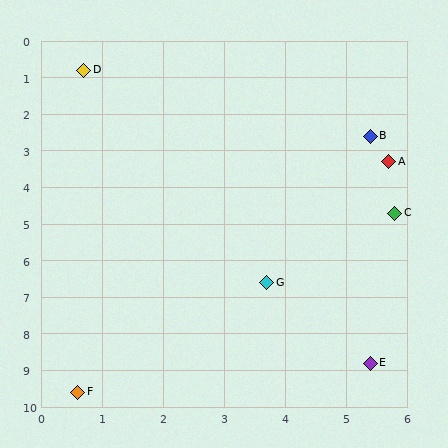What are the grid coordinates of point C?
Point C is at approximately (5.8, 4.7).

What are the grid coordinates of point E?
Point E is at approximately (5.4, 8.8).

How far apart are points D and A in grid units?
Points D and A are about 5.6 grid units apart.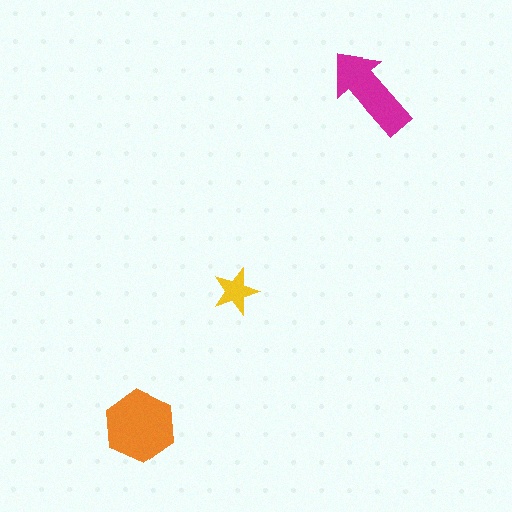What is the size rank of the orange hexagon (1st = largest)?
1st.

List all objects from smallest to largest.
The yellow star, the magenta arrow, the orange hexagon.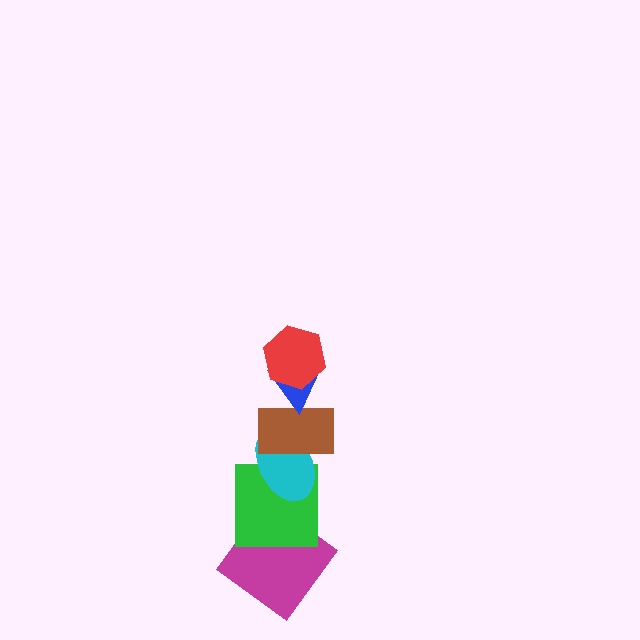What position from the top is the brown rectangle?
The brown rectangle is 3rd from the top.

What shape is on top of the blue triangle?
The red hexagon is on top of the blue triangle.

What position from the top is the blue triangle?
The blue triangle is 2nd from the top.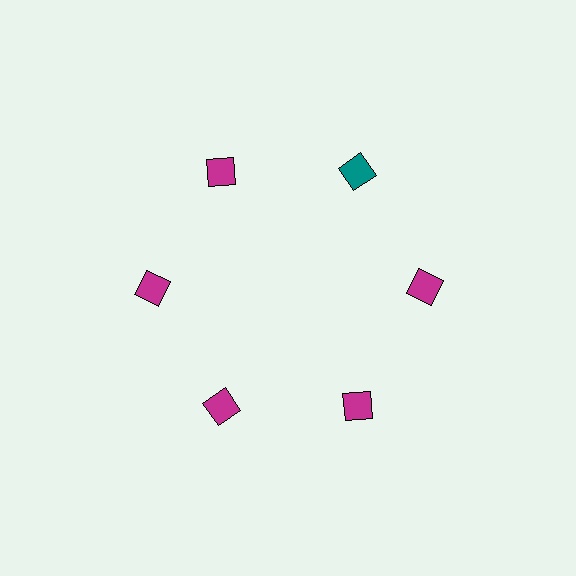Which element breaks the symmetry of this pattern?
The teal diamond at roughly the 1 o'clock position breaks the symmetry. All other shapes are magenta diamonds.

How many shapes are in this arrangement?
There are 6 shapes arranged in a ring pattern.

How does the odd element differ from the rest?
It has a different color: teal instead of magenta.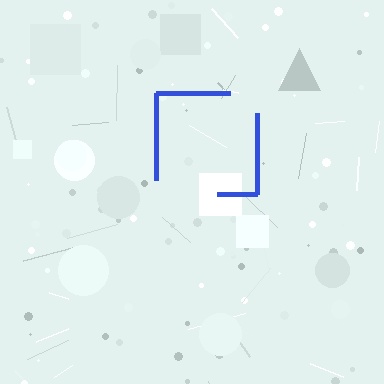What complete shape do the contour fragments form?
The contour fragments form a square.